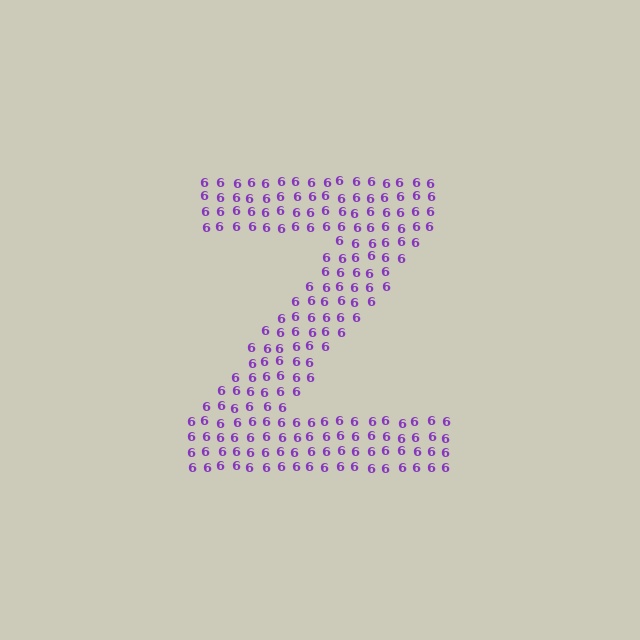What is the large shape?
The large shape is the letter Z.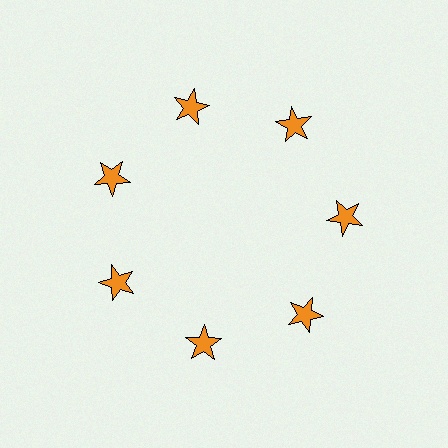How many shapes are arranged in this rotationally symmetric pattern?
There are 7 shapes, arranged in 7 groups of 1.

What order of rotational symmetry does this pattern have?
This pattern has 7-fold rotational symmetry.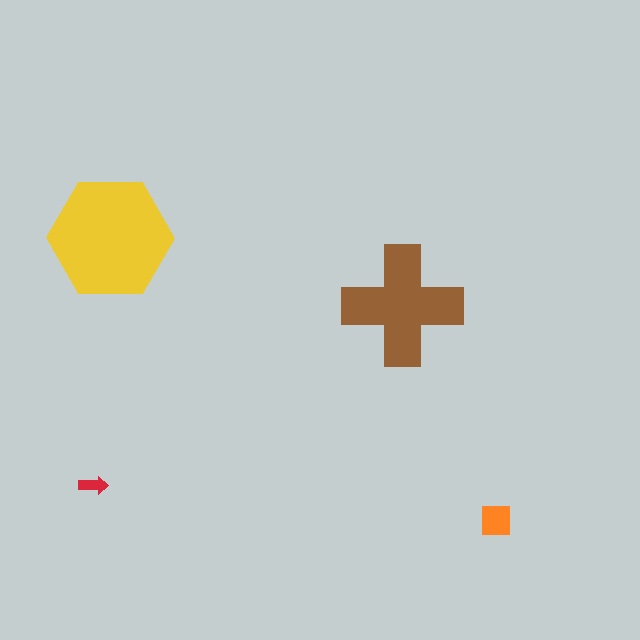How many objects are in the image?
There are 4 objects in the image.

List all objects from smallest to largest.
The red arrow, the orange square, the brown cross, the yellow hexagon.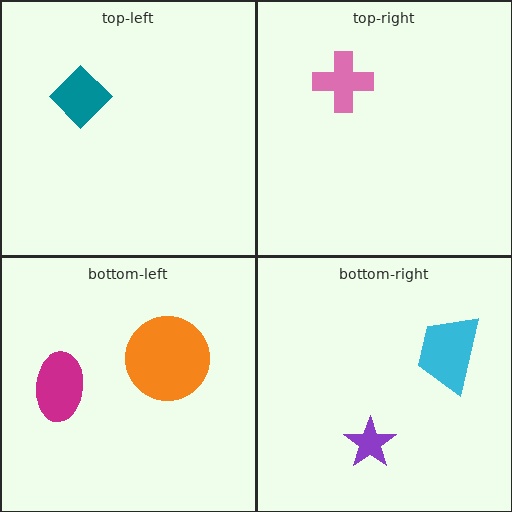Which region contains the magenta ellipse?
The bottom-left region.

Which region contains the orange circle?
The bottom-left region.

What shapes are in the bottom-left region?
The orange circle, the magenta ellipse.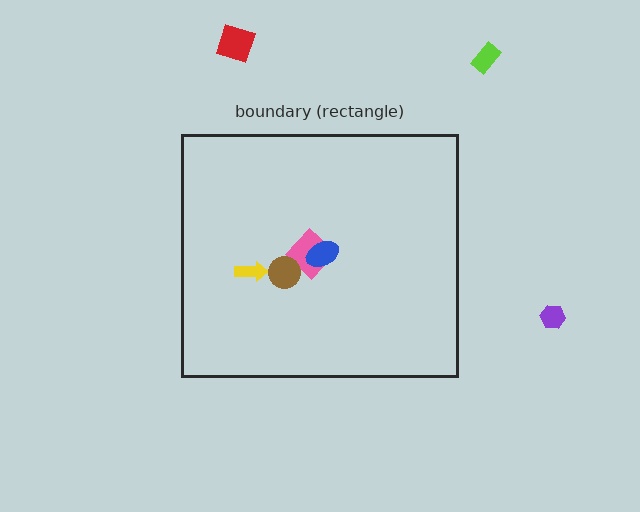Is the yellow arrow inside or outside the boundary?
Inside.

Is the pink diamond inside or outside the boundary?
Inside.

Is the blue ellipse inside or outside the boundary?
Inside.